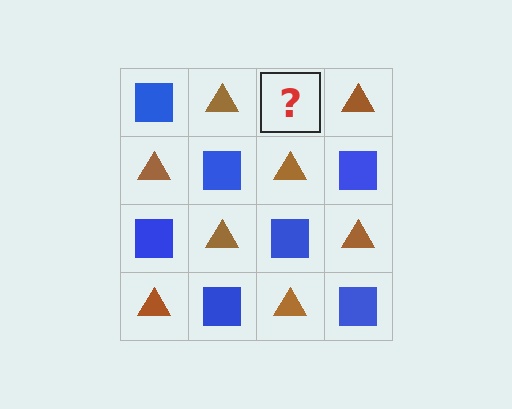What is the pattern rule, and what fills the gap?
The rule is that it alternates blue square and brown triangle in a checkerboard pattern. The gap should be filled with a blue square.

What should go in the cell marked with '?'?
The missing cell should contain a blue square.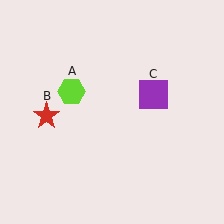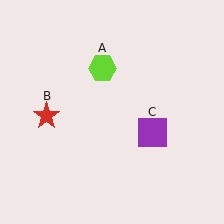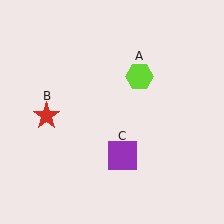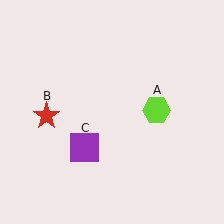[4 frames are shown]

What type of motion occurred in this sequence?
The lime hexagon (object A), purple square (object C) rotated clockwise around the center of the scene.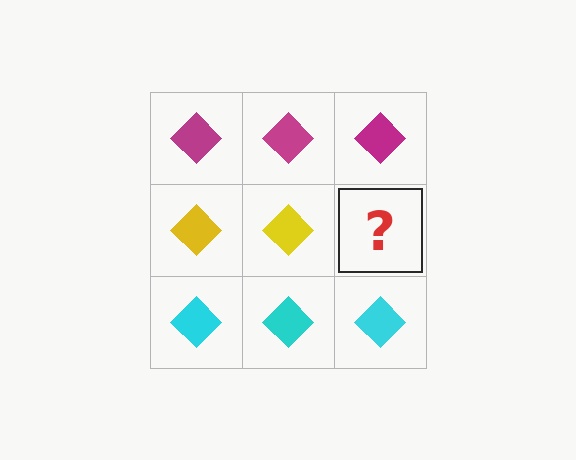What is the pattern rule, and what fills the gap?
The rule is that each row has a consistent color. The gap should be filled with a yellow diamond.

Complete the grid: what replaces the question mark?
The question mark should be replaced with a yellow diamond.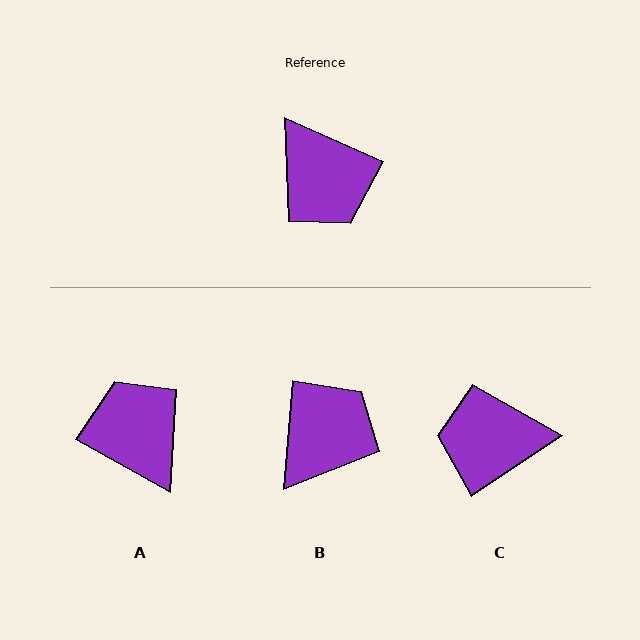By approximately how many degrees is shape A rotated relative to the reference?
Approximately 175 degrees counter-clockwise.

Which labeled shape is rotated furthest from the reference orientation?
A, about 175 degrees away.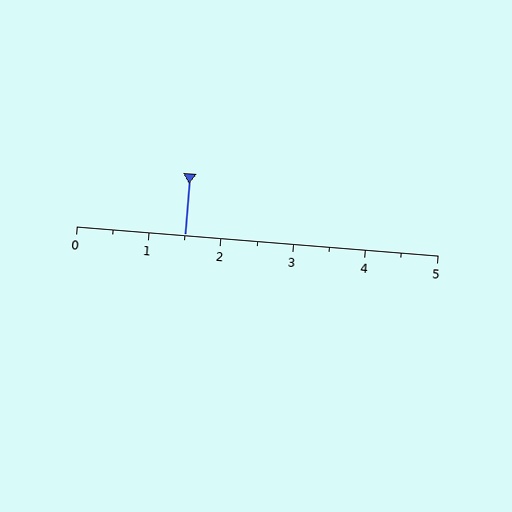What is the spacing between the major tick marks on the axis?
The major ticks are spaced 1 apart.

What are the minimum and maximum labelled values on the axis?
The axis runs from 0 to 5.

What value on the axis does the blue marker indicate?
The marker indicates approximately 1.5.